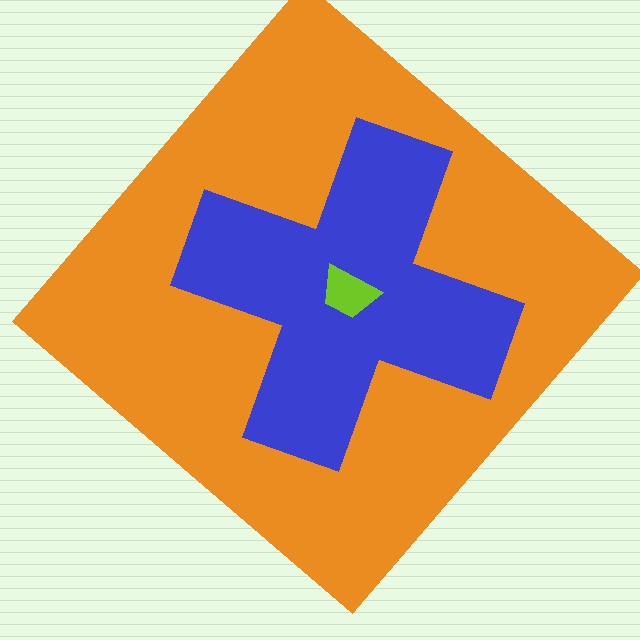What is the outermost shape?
The orange diamond.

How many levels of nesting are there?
3.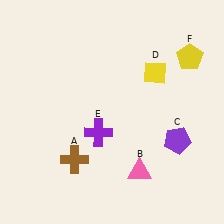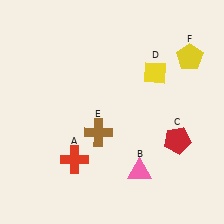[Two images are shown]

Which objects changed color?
A changed from brown to red. C changed from purple to red. E changed from purple to brown.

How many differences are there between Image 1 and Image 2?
There are 3 differences between the two images.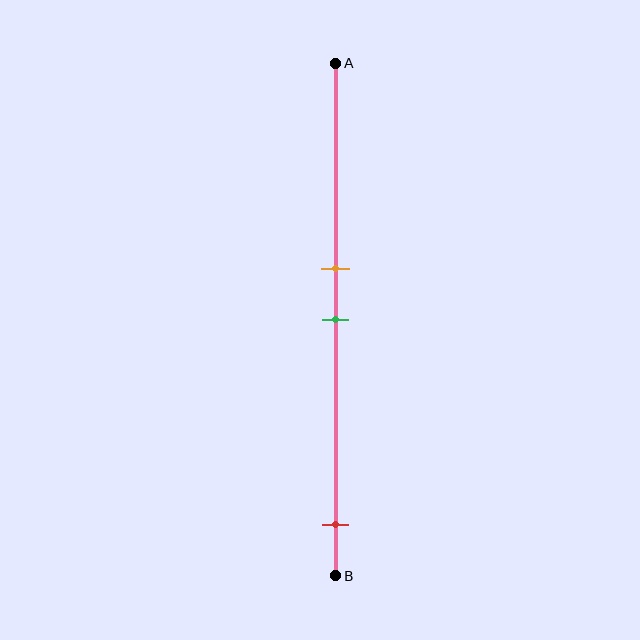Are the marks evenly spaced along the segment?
No, the marks are not evenly spaced.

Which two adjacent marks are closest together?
The orange and green marks are the closest adjacent pair.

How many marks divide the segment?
There are 3 marks dividing the segment.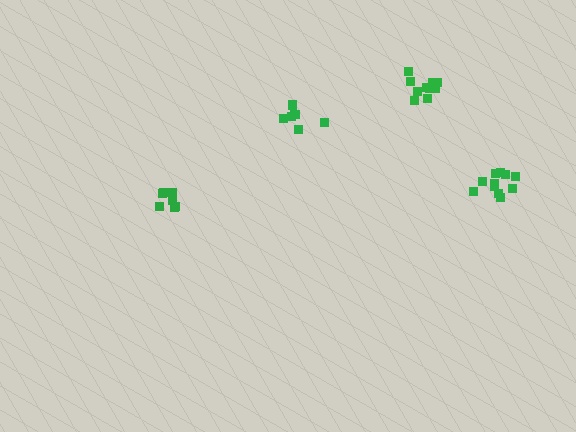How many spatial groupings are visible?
There are 4 spatial groupings.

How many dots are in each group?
Group 1: 11 dots, Group 2: 6 dots, Group 3: 12 dots, Group 4: 7 dots (36 total).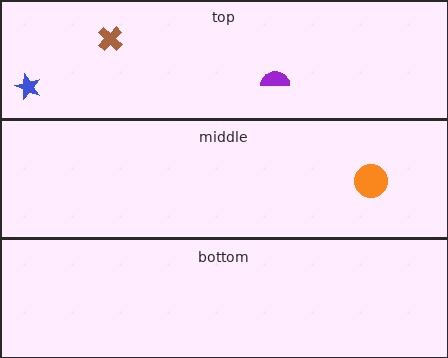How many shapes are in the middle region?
1.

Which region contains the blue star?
The top region.